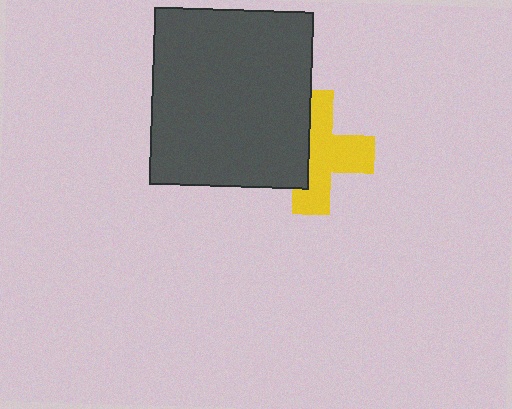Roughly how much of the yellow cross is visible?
About half of it is visible (roughly 60%).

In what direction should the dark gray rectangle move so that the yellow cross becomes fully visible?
The dark gray rectangle should move left. That is the shortest direction to clear the overlap and leave the yellow cross fully visible.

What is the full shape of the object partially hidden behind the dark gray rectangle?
The partially hidden object is a yellow cross.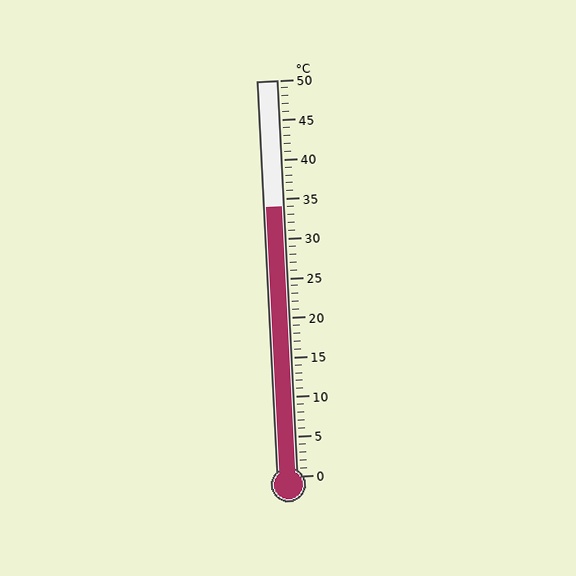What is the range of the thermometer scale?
The thermometer scale ranges from 0°C to 50°C.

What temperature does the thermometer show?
The thermometer shows approximately 34°C.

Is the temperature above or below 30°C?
The temperature is above 30°C.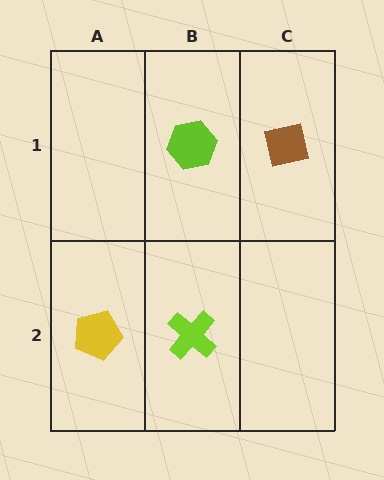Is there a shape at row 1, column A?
No, that cell is empty.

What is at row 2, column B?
A lime cross.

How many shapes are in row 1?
2 shapes.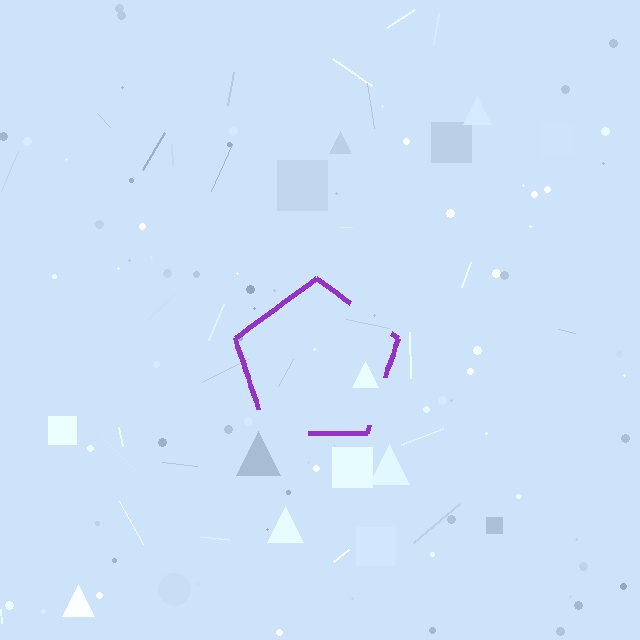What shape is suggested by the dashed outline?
The dashed outline suggests a pentagon.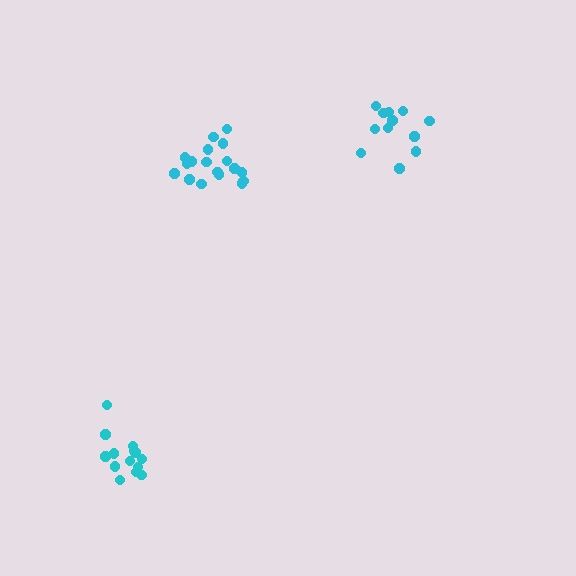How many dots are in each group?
Group 1: 12 dots, Group 2: 15 dots, Group 3: 18 dots (45 total).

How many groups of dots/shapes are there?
There are 3 groups.